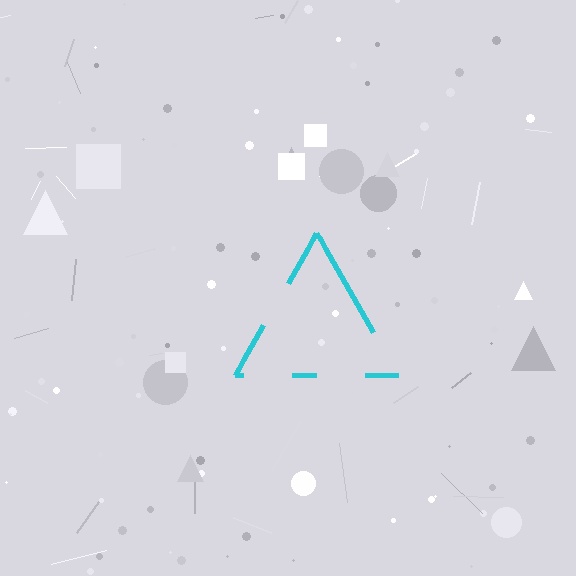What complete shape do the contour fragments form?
The contour fragments form a triangle.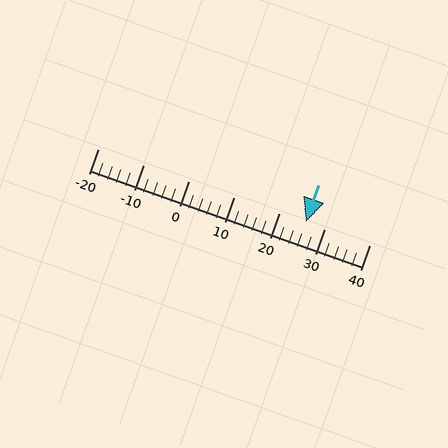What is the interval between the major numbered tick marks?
The major tick marks are spaced 10 units apart.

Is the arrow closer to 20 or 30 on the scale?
The arrow is closer to 30.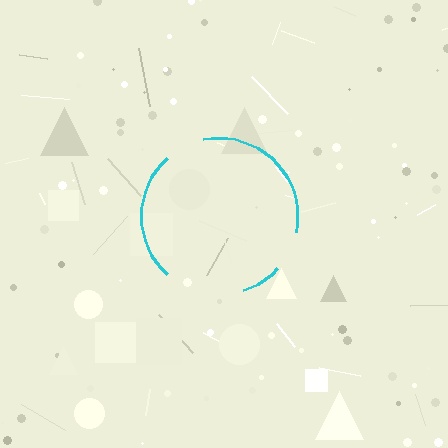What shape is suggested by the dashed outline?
The dashed outline suggests a circle.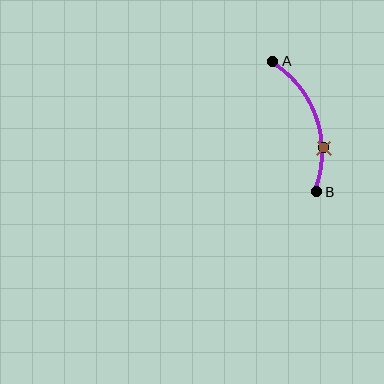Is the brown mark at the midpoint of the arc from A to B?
No. The brown mark lies on the arc but is closer to endpoint B. The arc midpoint would be at the point on the curve equidistant along the arc from both A and B.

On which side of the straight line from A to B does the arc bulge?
The arc bulges to the right of the straight line connecting A and B.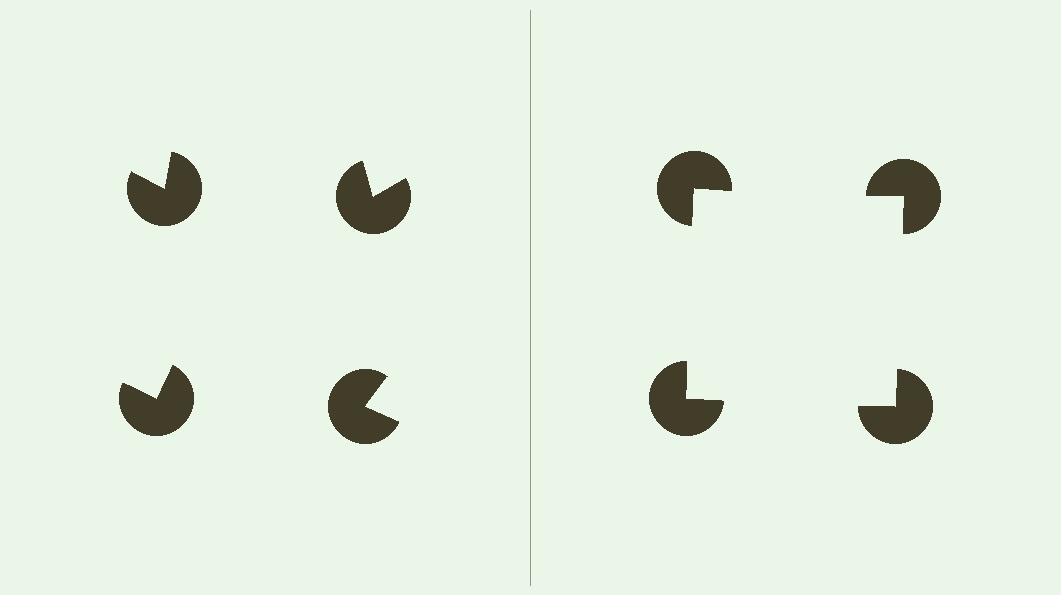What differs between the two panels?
The pac-man discs are positioned identically on both sides; only the wedge orientations differ. On the right they align to a square; on the left they are misaligned.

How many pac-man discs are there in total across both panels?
8 — 4 on each side.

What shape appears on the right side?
An illusory square.